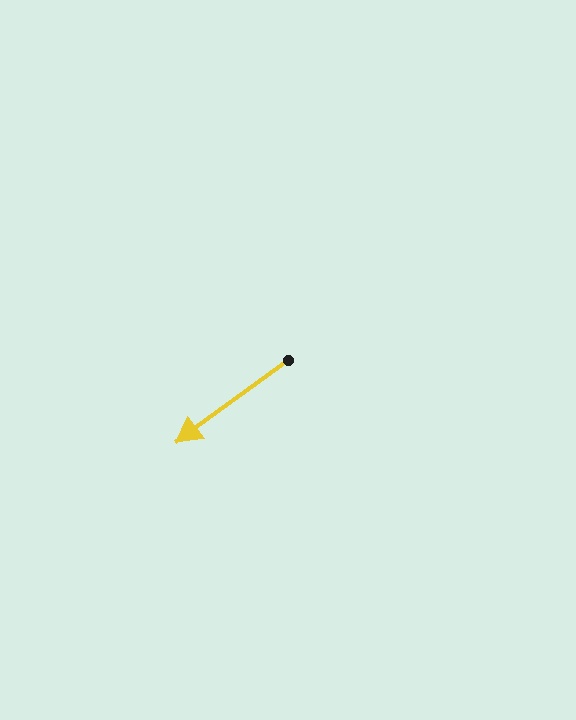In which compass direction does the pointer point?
Southwest.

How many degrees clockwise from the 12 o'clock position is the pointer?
Approximately 234 degrees.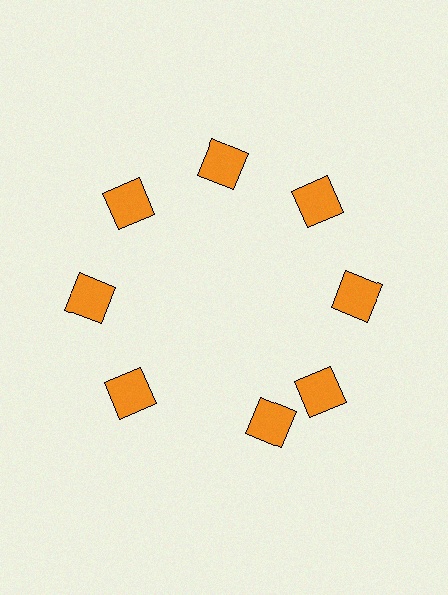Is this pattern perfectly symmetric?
No. The 8 orange squares are arranged in a ring, but one element near the 6 o'clock position is rotated out of alignment along the ring, breaking the 8-fold rotational symmetry.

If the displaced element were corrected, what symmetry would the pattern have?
It would have 8-fold rotational symmetry — the pattern would map onto itself every 45 degrees.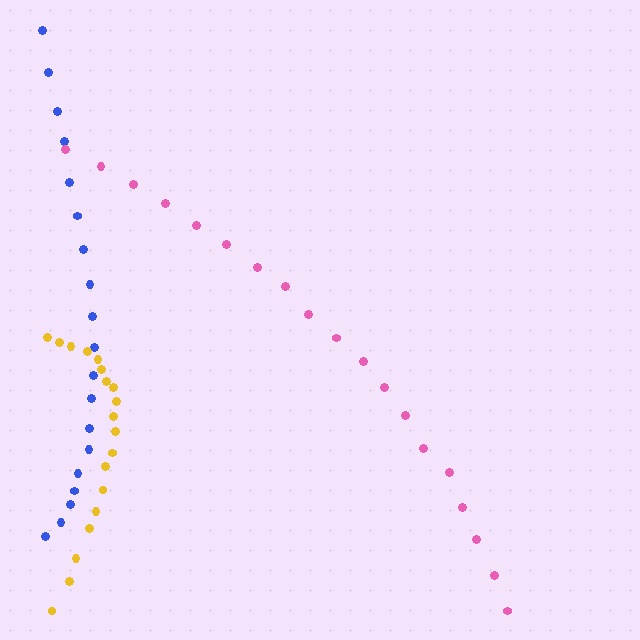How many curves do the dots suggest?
There are 3 distinct paths.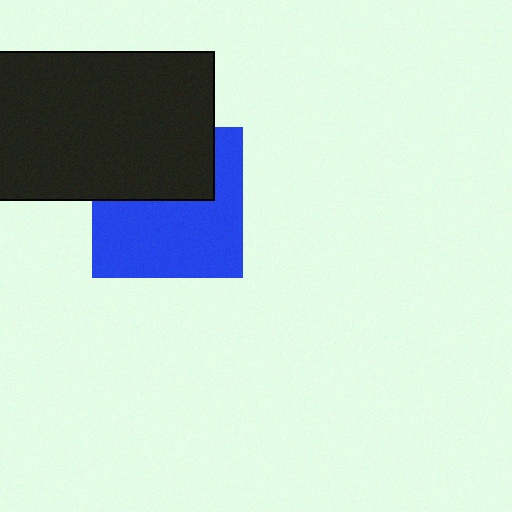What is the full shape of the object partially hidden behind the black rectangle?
The partially hidden object is a blue square.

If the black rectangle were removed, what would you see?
You would see the complete blue square.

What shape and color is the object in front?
The object in front is a black rectangle.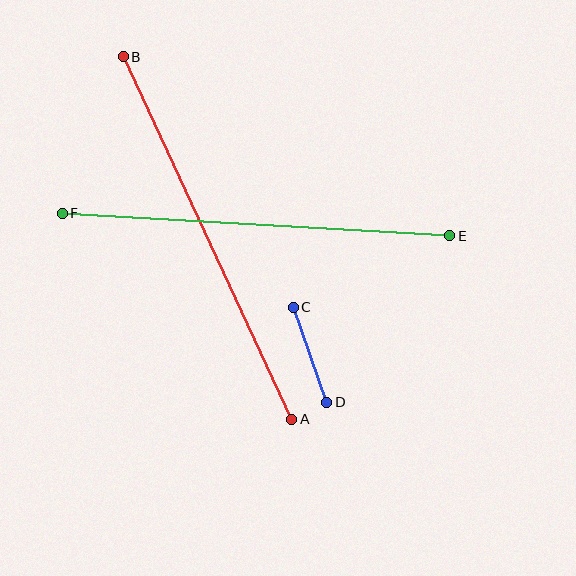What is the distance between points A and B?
The distance is approximately 400 pixels.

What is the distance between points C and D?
The distance is approximately 101 pixels.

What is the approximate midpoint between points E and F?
The midpoint is at approximately (256, 225) pixels.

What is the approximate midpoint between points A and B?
The midpoint is at approximately (208, 238) pixels.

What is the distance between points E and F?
The distance is approximately 388 pixels.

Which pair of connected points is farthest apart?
Points A and B are farthest apart.